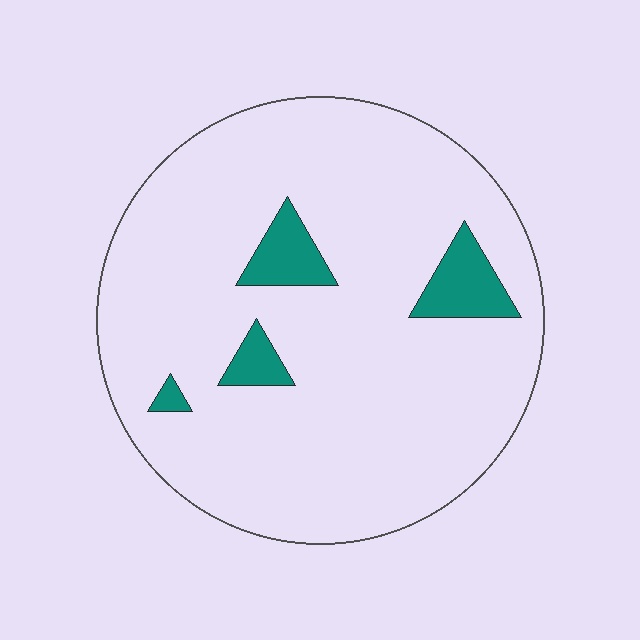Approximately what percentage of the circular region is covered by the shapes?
Approximately 10%.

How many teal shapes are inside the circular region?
4.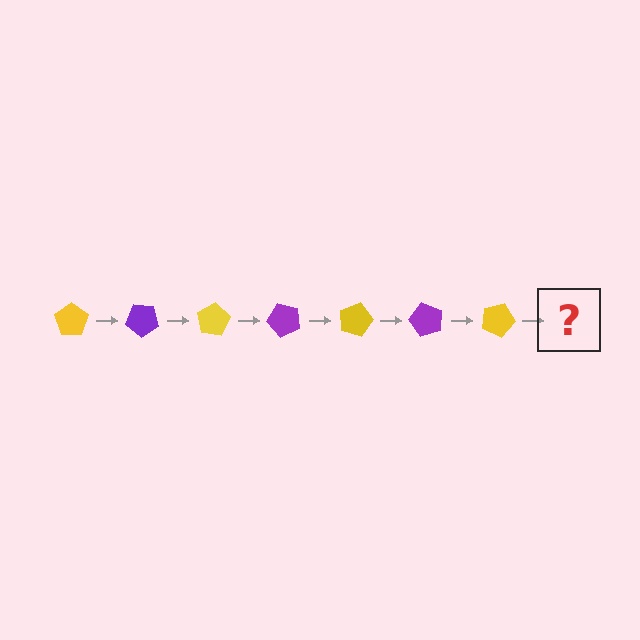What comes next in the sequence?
The next element should be a purple pentagon, rotated 280 degrees from the start.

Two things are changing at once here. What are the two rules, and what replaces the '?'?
The two rules are that it rotates 40 degrees each step and the color cycles through yellow and purple. The '?' should be a purple pentagon, rotated 280 degrees from the start.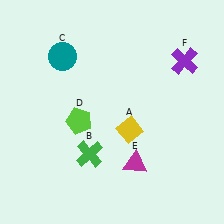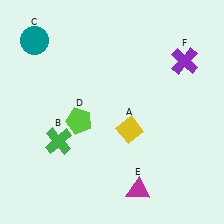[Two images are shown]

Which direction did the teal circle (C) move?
The teal circle (C) moved left.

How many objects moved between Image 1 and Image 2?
3 objects moved between the two images.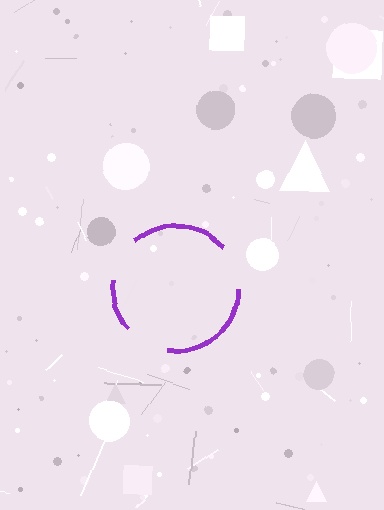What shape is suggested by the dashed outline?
The dashed outline suggests a circle.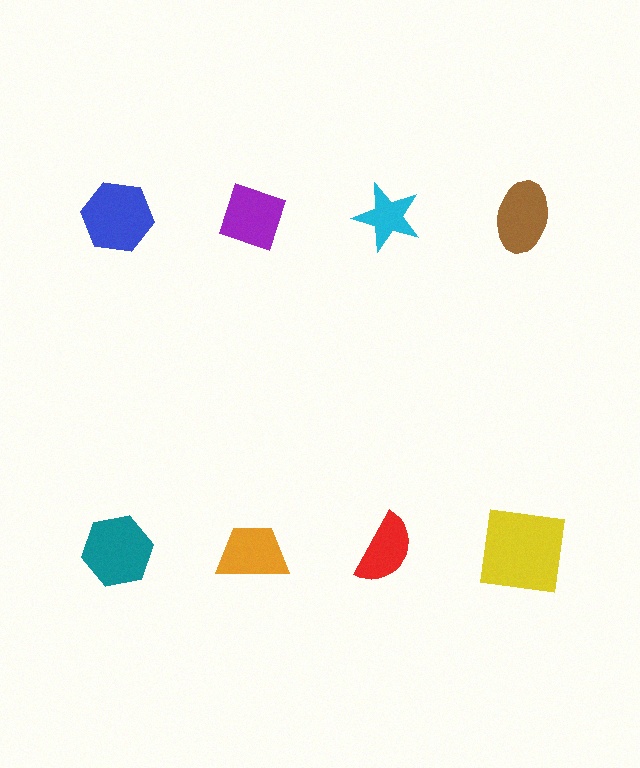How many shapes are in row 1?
4 shapes.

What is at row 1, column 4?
A brown ellipse.